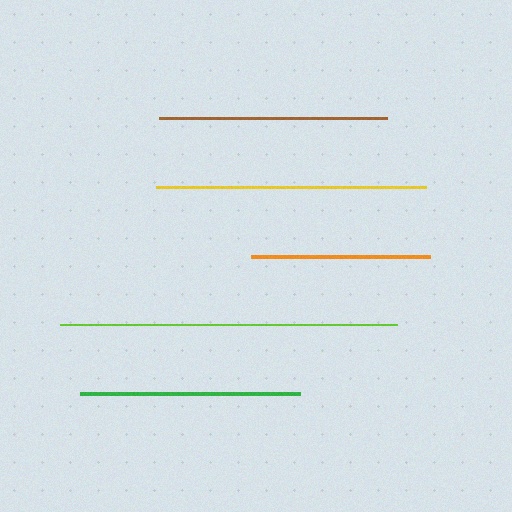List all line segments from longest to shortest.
From longest to shortest: lime, yellow, brown, green, orange.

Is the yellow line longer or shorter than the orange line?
The yellow line is longer than the orange line.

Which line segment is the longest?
The lime line is the longest at approximately 337 pixels.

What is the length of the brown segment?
The brown segment is approximately 227 pixels long.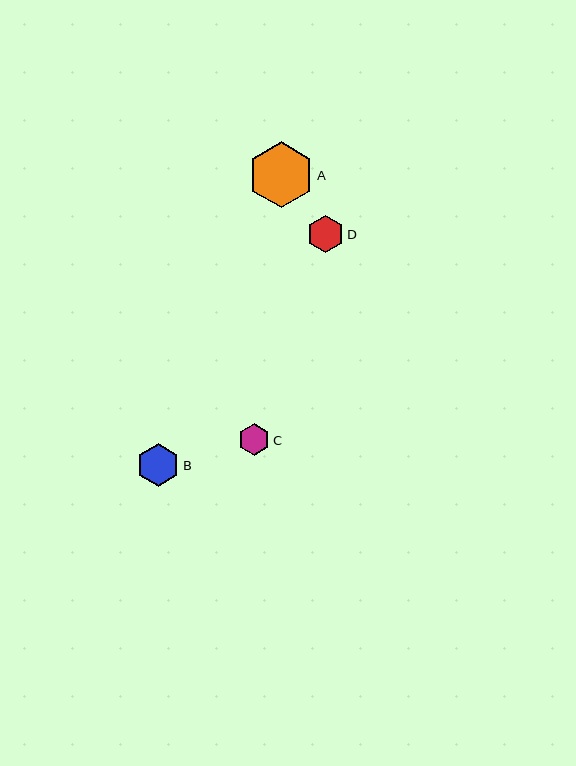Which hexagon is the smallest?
Hexagon C is the smallest with a size of approximately 32 pixels.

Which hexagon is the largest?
Hexagon A is the largest with a size of approximately 66 pixels.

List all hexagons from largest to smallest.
From largest to smallest: A, B, D, C.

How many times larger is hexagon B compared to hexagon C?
Hexagon B is approximately 1.3 times the size of hexagon C.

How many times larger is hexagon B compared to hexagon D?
Hexagon B is approximately 1.2 times the size of hexagon D.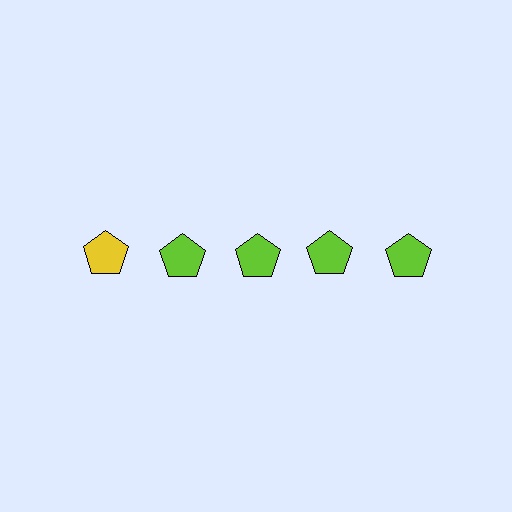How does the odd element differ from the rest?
It has a different color: yellow instead of lime.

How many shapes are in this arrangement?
There are 5 shapes arranged in a grid pattern.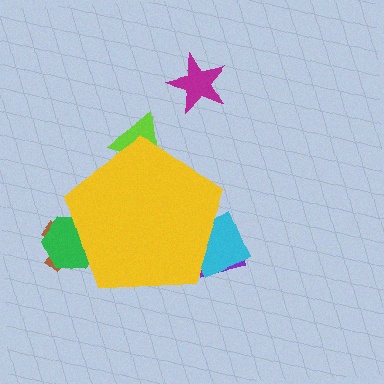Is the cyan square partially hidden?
Yes, the cyan square is partially hidden behind the yellow pentagon.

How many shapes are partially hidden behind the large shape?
5 shapes are partially hidden.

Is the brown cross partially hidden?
Yes, the brown cross is partially hidden behind the yellow pentagon.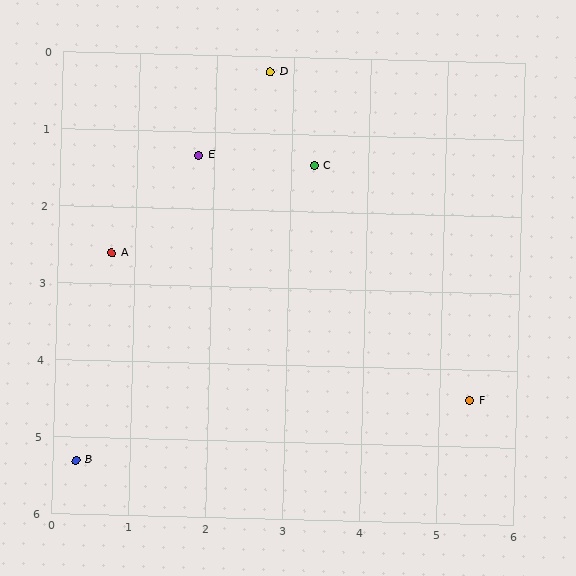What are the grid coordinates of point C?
Point C is at approximately (3.3, 1.4).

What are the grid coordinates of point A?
Point A is at approximately (0.7, 2.6).